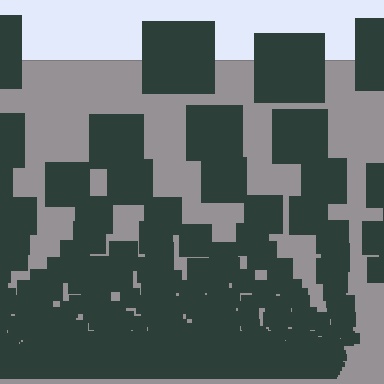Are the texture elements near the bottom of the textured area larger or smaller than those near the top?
Smaller. The gradient is inverted — elements near the bottom are smaller and denser.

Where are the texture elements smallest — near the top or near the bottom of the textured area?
Near the bottom.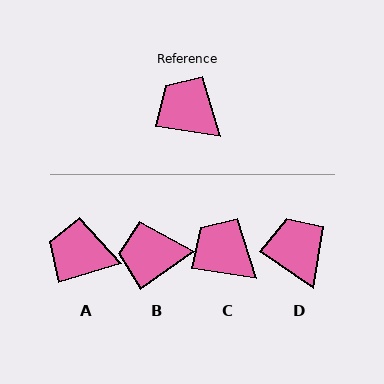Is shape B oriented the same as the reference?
No, it is off by about 44 degrees.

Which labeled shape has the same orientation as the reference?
C.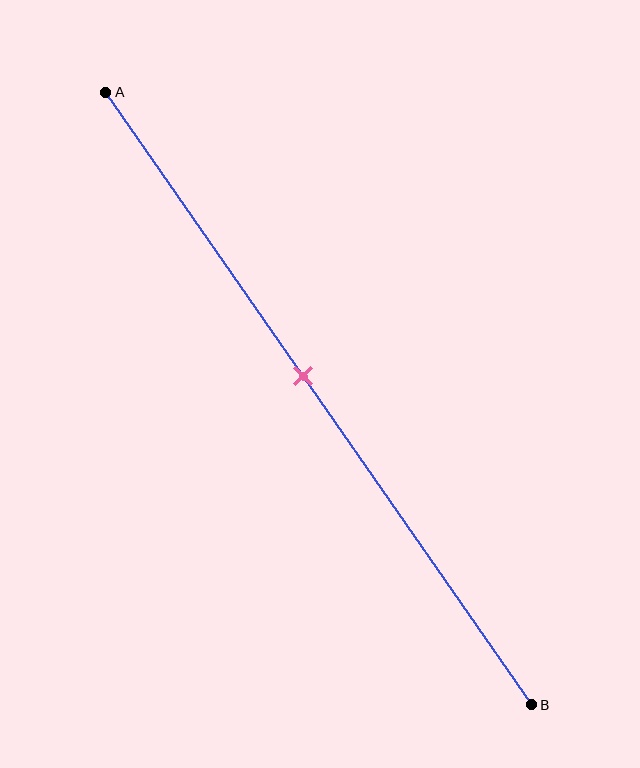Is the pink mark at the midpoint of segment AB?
No, the mark is at about 45% from A, not at the 50% midpoint.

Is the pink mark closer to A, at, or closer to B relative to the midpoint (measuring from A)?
The pink mark is closer to point A than the midpoint of segment AB.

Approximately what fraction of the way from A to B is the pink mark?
The pink mark is approximately 45% of the way from A to B.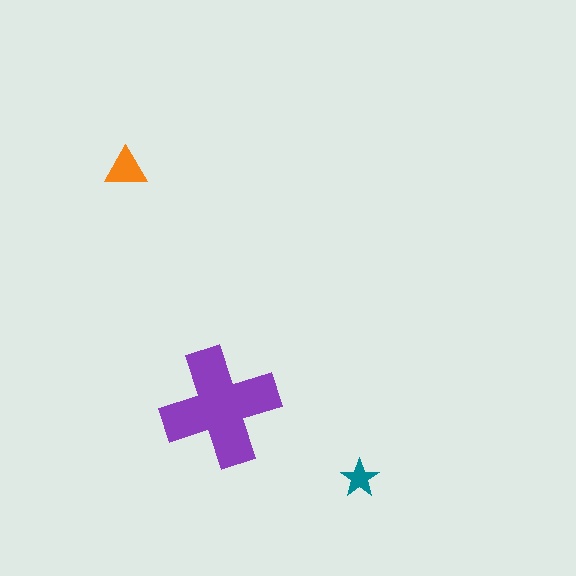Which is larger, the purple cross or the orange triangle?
The purple cross.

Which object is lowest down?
The teal star is bottommost.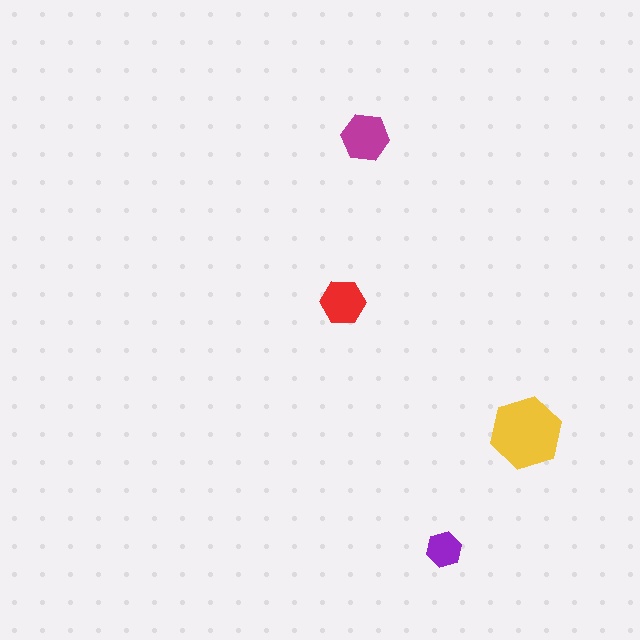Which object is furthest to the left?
The red hexagon is leftmost.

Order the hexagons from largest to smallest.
the yellow one, the magenta one, the red one, the purple one.